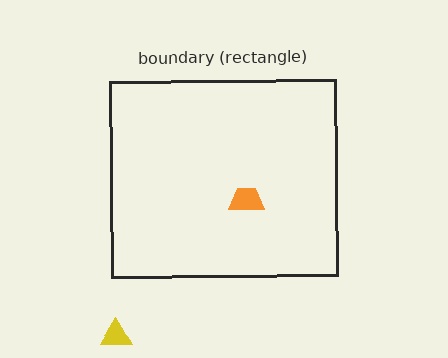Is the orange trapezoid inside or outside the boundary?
Inside.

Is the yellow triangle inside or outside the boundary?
Outside.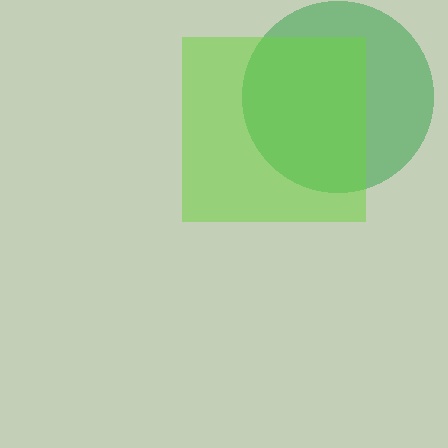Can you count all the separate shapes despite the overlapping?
Yes, there are 2 separate shapes.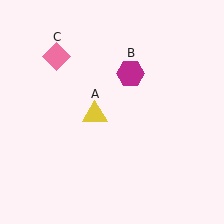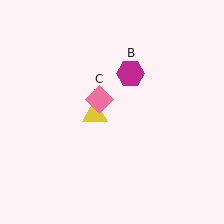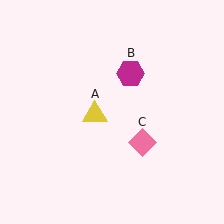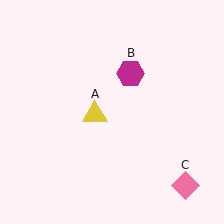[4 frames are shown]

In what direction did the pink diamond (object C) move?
The pink diamond (object C) moved down and to the right.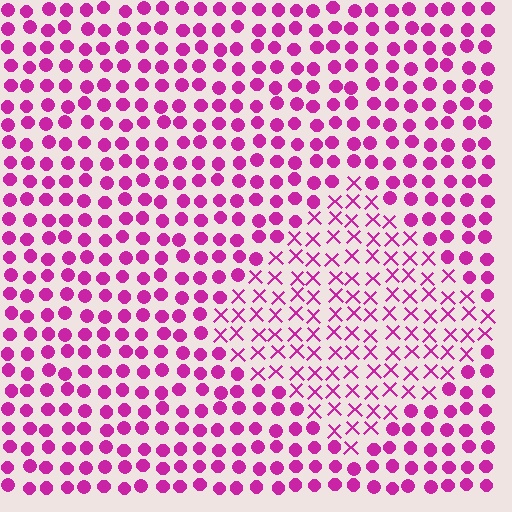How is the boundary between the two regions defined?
The boundary is defined by a change in element shape: X marks inside vs. circles outside. All elements share the same color and spacing.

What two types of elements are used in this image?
The image uses X marks inside the diamond region and circles outside it.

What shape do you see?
I see a diamond.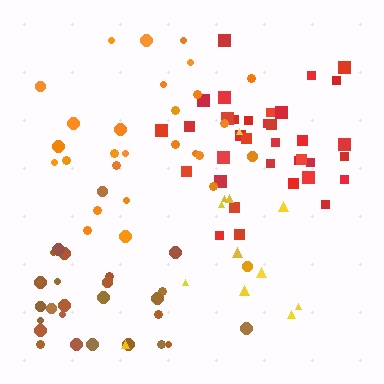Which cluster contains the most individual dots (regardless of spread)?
Red (35).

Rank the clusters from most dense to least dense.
red, brown, orange, yellow.